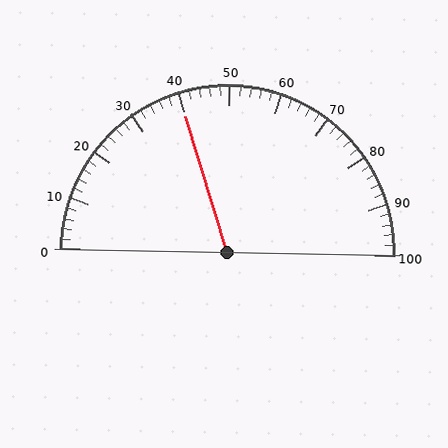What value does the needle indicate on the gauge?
The needle indicates approximately 40.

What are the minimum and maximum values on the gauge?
The gauge ranges from 0 to 100.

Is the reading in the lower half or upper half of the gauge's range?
The reading is in the lower half of the range (0 to 100).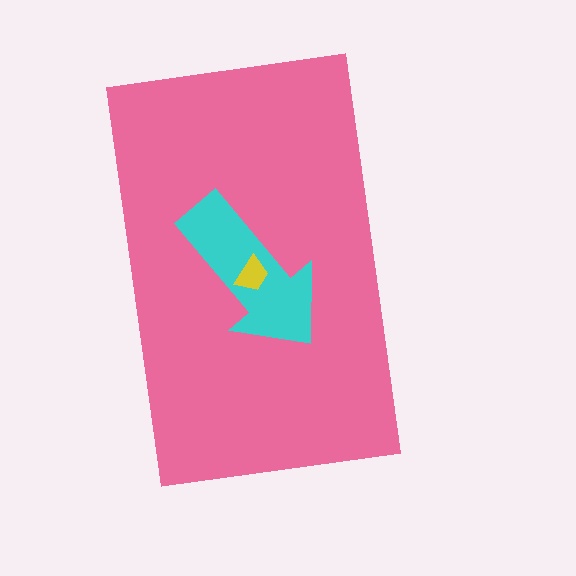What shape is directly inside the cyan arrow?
The yellow trapezoid.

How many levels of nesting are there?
3.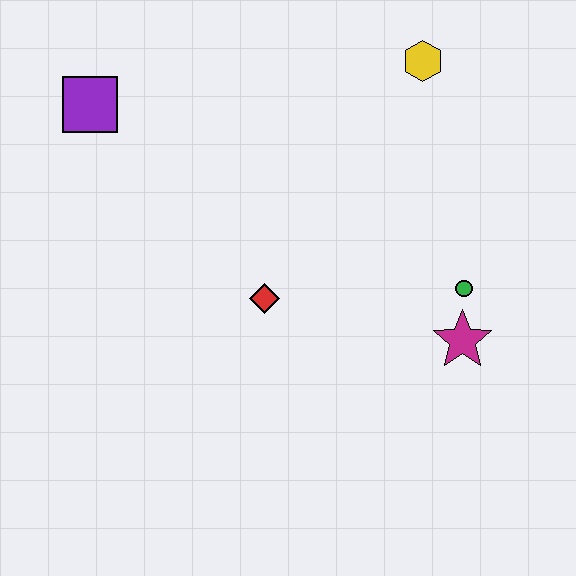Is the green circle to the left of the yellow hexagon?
No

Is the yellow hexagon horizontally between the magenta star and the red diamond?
Yes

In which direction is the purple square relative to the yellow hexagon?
The purple square is to the left of the yellow hexagon.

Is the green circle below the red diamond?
No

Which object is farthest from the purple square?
The magenta star is farthest from the purple square.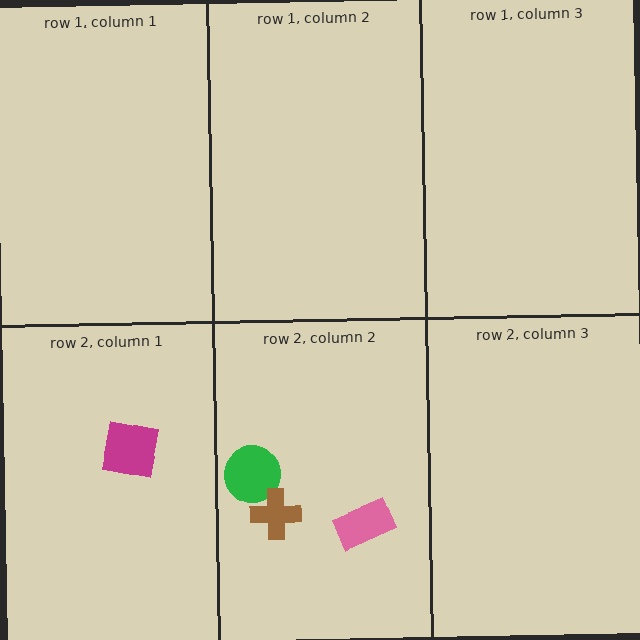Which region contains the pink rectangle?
The row 2, column 2 region.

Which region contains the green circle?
The row 2, column 2 region.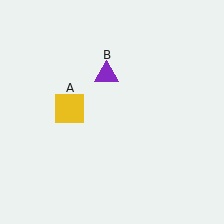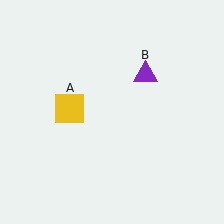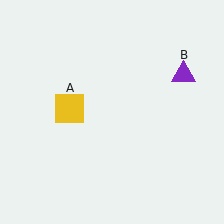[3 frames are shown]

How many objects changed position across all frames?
1 object changed position: purple triangle (object B).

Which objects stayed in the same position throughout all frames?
Yellow square (object A) remained stationary.